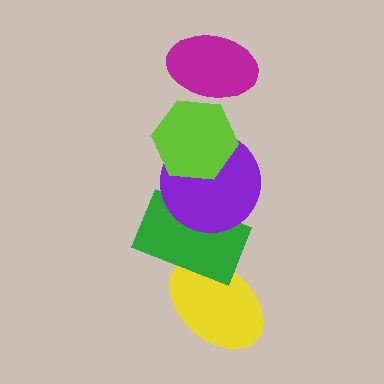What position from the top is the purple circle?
The purple circle is 3rd from the top.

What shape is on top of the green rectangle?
The purple circle is on top of the green rectangle.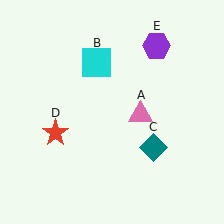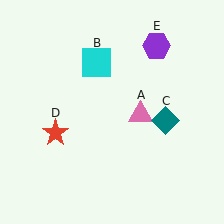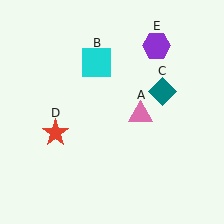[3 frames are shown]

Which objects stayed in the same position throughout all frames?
Pink triangle (object A) and cyan square (object B) and red star (object D) and purple hexagon (object E) remained stationary.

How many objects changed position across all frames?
1 object changed position: teal diamond (object C).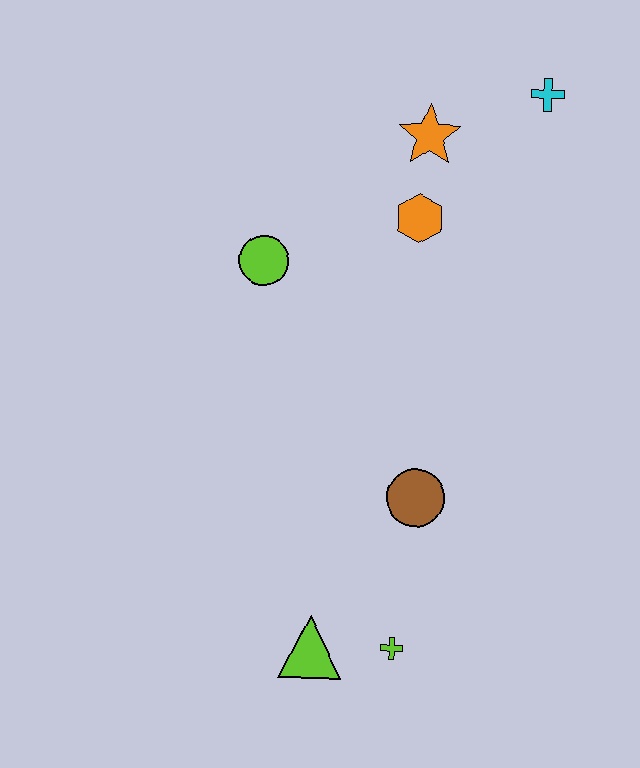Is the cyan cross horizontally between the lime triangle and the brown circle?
No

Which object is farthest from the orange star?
The lime triangle is farthest from the orange star.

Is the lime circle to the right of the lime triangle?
No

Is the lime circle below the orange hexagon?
Yes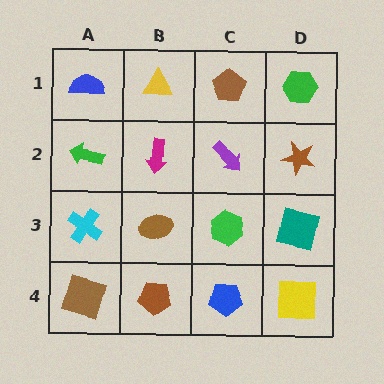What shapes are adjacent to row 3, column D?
A brown star (row 2, column D), a yellow square (row 4, column D), a green hexagon (row 3, column C).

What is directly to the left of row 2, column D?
A purple arrow.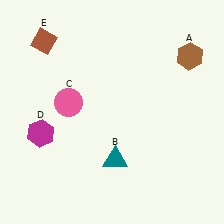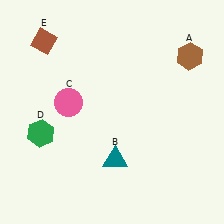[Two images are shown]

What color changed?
The hexagon (D) changed from magenta in Image 1 to green in Image 2.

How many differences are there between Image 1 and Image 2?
There is 1 difference between the two images.